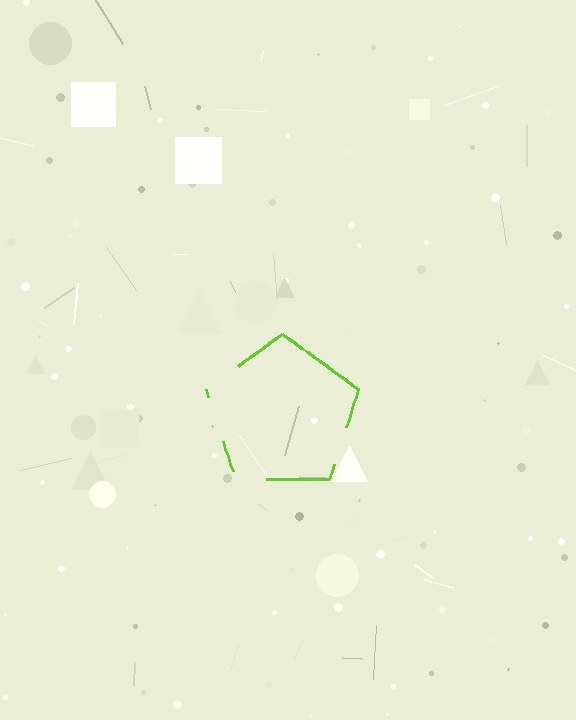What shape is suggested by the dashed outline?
The dashed outline suggests a pentagon.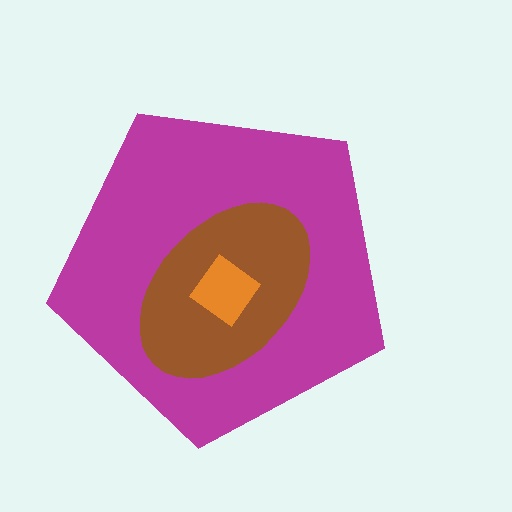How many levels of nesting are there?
3.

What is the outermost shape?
The magenta pentagon.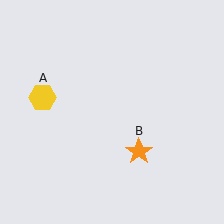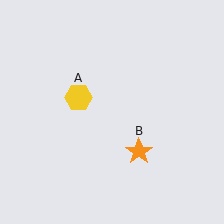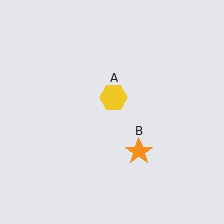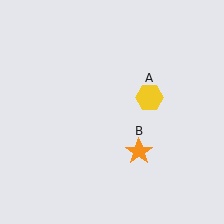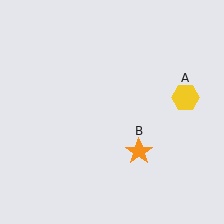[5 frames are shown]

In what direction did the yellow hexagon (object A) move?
The yellow hexagon (object A) moved right.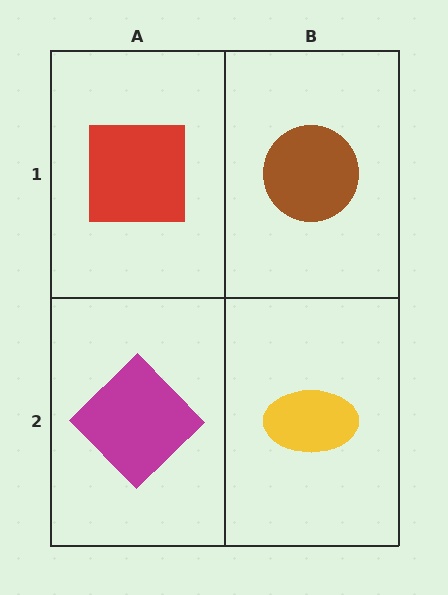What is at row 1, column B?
A brown circle.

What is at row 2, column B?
A yellow ellipse.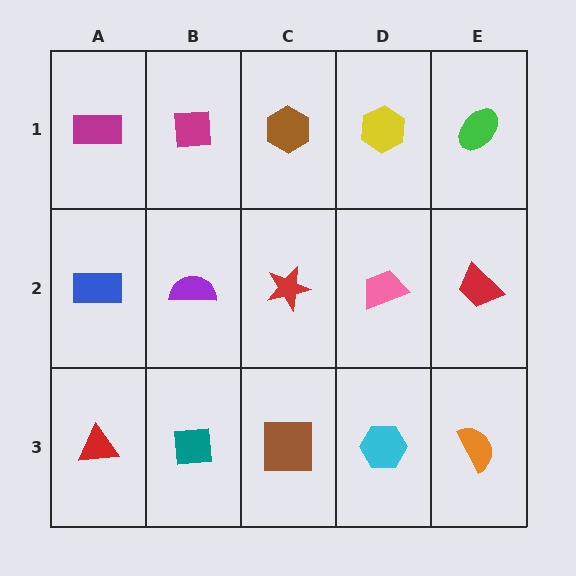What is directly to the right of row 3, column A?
A teal square.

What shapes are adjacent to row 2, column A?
A magenta rectangle (row 1, column A), a red triangle (row 3, column A), a purple semicircle (row 2, column B).